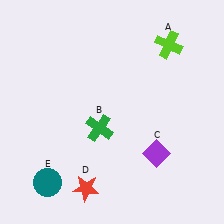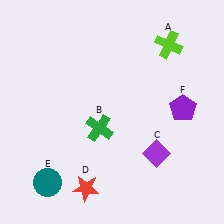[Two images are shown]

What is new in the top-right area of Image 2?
A purple pentagon (F) was added in the top-right area of Image 2.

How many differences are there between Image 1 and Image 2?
There is 1 difference between the two images.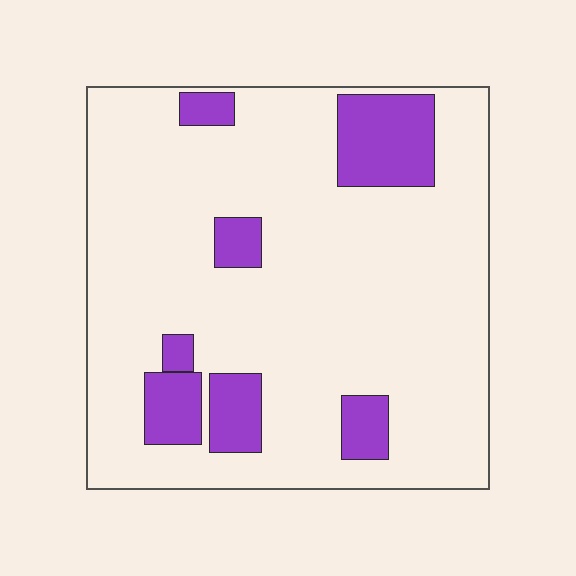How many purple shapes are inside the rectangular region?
7.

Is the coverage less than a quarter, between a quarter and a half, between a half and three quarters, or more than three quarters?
Less than a quarter.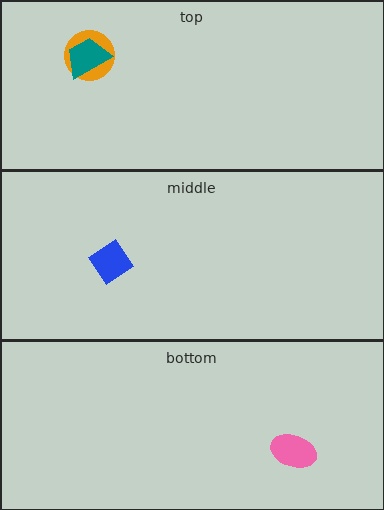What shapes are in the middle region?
The blue diamond.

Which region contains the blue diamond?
The middle region.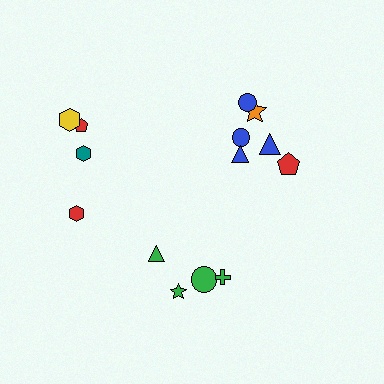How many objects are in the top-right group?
There are 6 objects.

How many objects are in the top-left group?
There are 4 objects.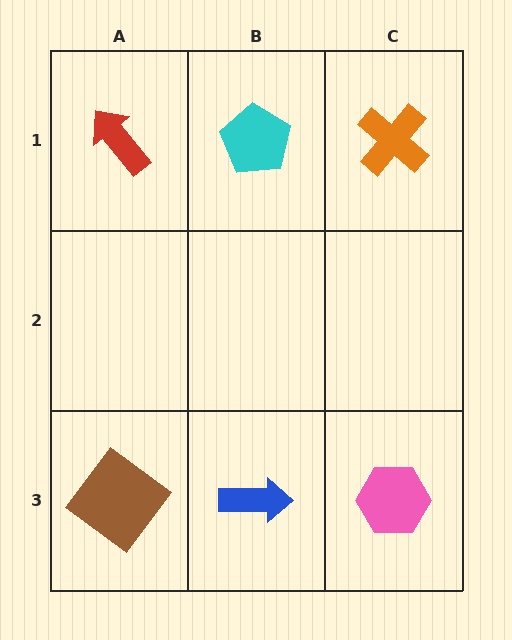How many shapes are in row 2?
0 shapes.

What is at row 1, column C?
An orange cross.